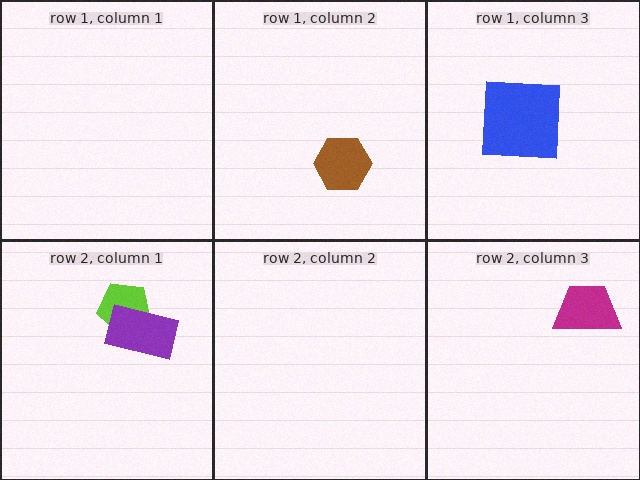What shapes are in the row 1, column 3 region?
The blue square.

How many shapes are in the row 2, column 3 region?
1.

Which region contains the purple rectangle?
The row 2, column 1 region.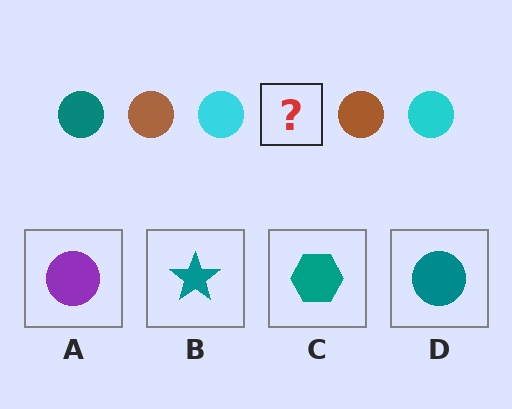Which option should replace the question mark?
Option D.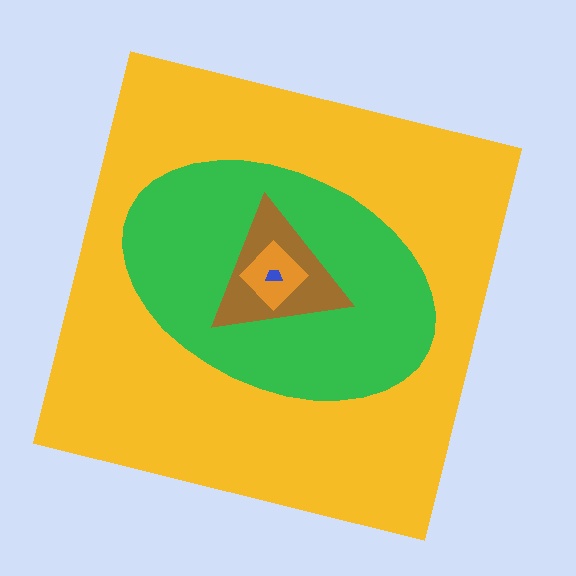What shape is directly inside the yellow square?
The green ellipse.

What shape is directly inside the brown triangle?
The orange diamond.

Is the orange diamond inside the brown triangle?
Yes.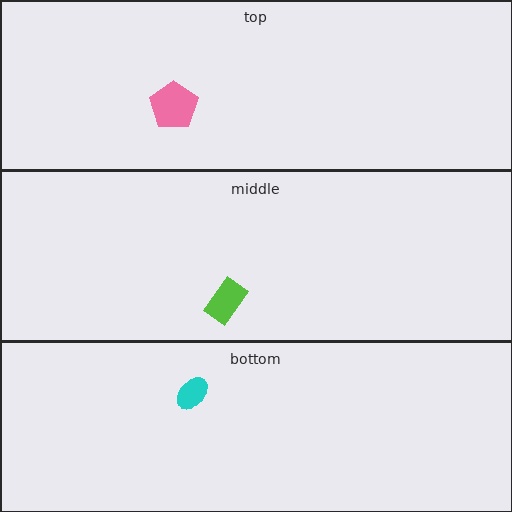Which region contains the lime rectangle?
The middle region.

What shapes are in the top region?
The pink pentagon.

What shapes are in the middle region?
The lime rectangle.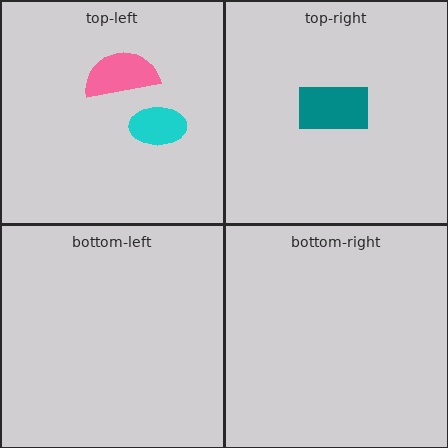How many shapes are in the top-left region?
2.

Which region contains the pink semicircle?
The top-left region.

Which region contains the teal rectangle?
The top-right region.